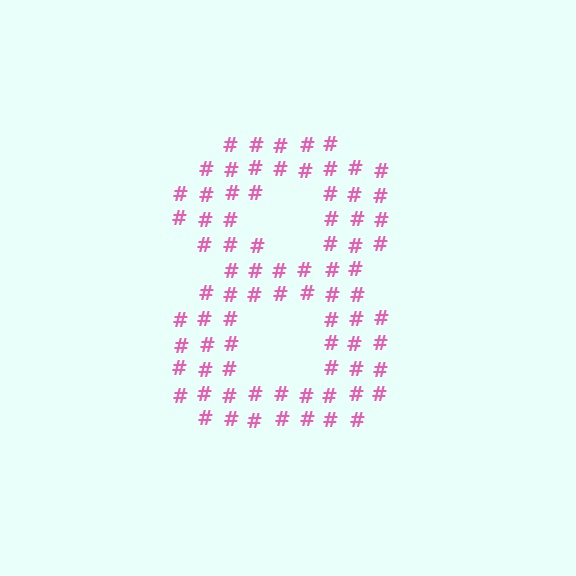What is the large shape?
The large shape is the digit 8.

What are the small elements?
The small elements are hash symbols.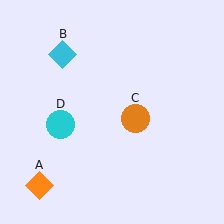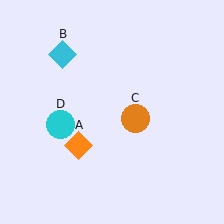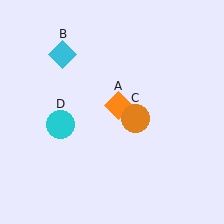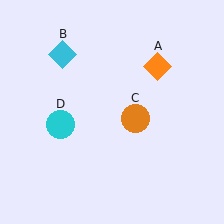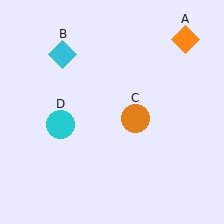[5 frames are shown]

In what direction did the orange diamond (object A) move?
The orange diamond (object A) moved up and to the right.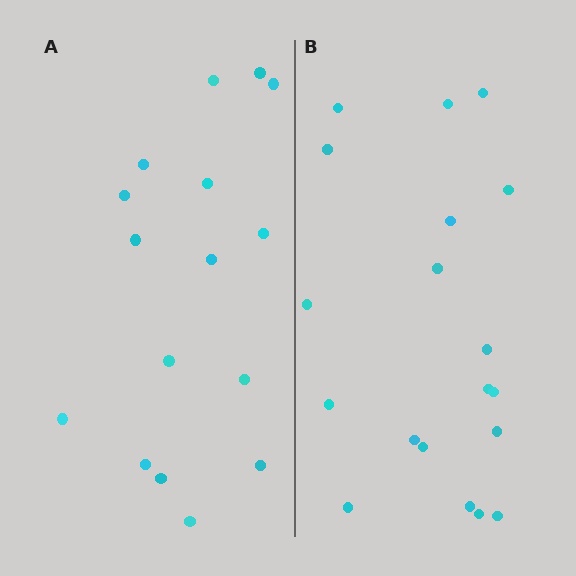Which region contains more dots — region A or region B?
Region B (the right region) has more dots.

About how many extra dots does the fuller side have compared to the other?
Region B has just a few more — roughly 2 or 3 more dots than region A.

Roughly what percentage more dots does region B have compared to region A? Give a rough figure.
About 20% more.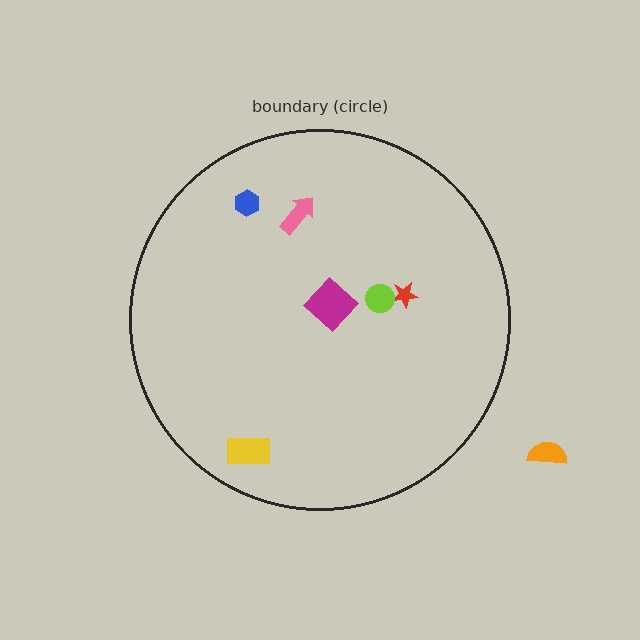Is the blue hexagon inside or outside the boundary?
Inside.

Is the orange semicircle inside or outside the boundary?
Outside.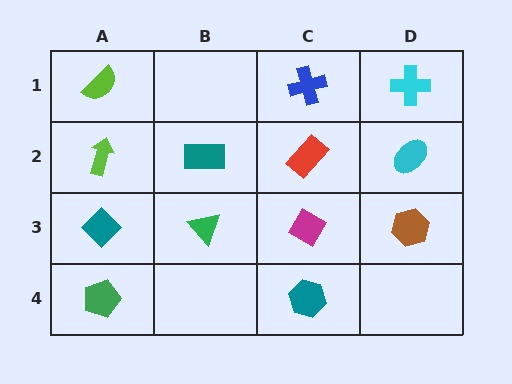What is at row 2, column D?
A cyan ellipse.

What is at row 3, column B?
A green triangle.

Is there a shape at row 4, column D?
No, that cell is empty.